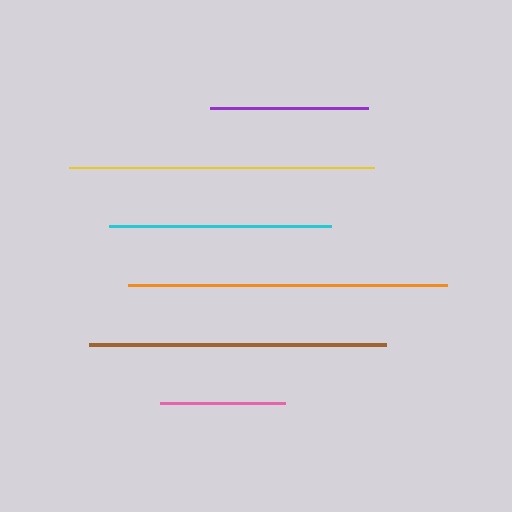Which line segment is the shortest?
The pink line is the shortest at approximately 125 pixels.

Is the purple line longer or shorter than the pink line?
The purple line is longer than the pink line.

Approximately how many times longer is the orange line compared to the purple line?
The orange line is approximately 2.0 times the length of the purple line.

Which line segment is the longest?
The orange line is the longest at approximately 320 pixels.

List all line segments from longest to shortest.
From longest to shortest: orange, yellow, brown, cyan, purple, pink.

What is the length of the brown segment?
The brown segment is approximately 296 pixels long.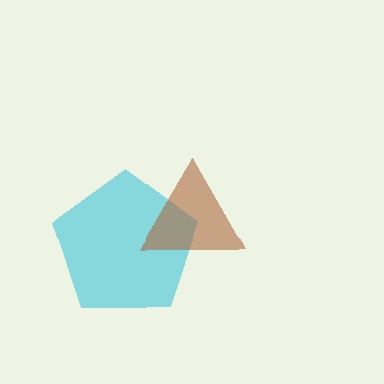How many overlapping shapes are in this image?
There are 2 overlapping shapes in the image.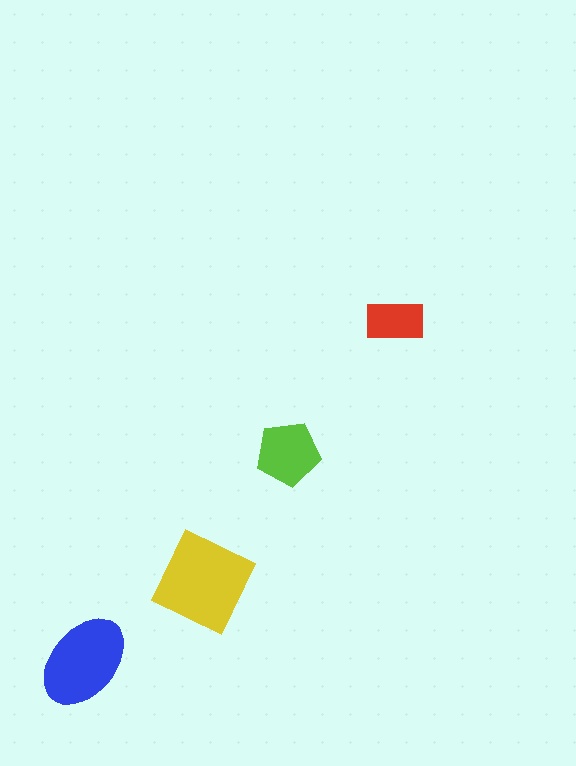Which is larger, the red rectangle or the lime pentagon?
The lime pentagon.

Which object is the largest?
The yellow square.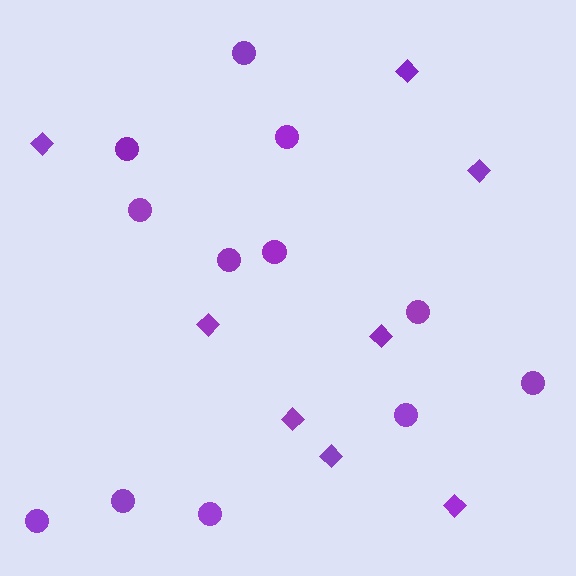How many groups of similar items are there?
There are 2 groups: one group of circles (12) and one group of diamonds (8).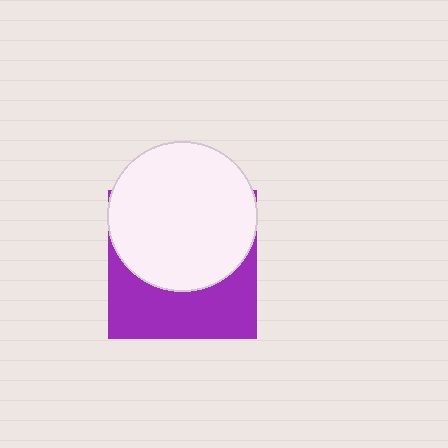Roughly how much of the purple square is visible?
A small part of it is visible (roughly 42%).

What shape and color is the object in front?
The object in front is a white circle.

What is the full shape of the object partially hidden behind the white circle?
The partially hidden object is a purple square.